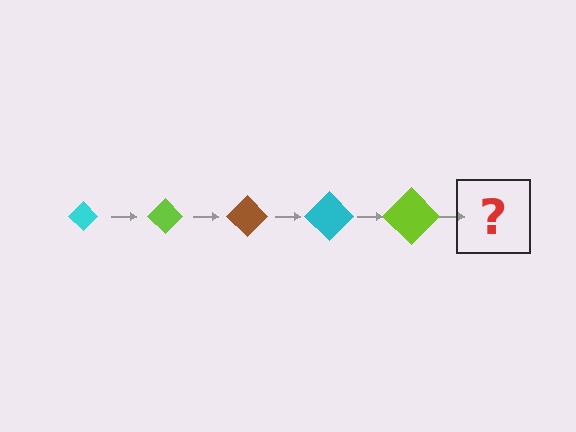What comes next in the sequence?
The next element should be a brown diamond, larger than the previous one.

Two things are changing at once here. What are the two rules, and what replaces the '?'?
The two rules are that the diamond grows larger each step and the color cycles through cyan, lime, and brown. The '?' should be a brown diamond, larger than the previous one.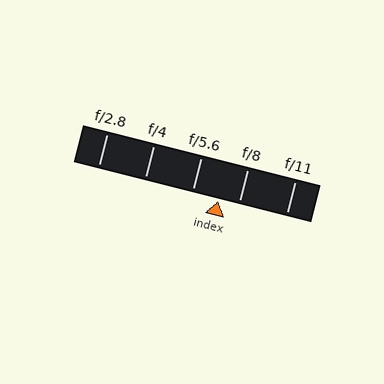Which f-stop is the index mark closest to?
The index mark is closest to f/8.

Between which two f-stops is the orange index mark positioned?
The index mark is between f/5.6 and f/8.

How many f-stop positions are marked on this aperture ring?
There are 5 f-stop positions marked.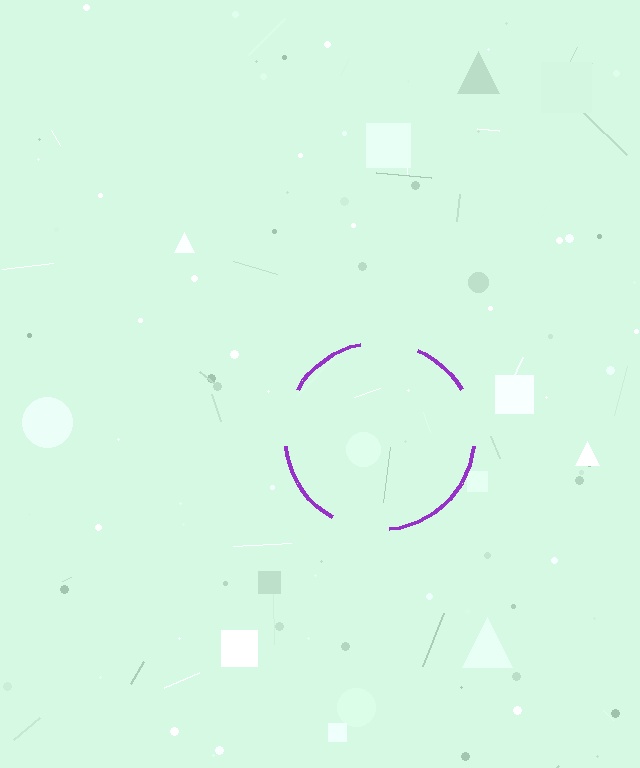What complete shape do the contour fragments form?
The contour fragments form a circle.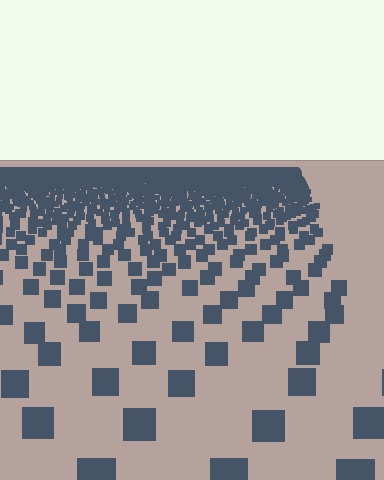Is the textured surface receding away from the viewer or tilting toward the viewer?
The surface is receding away from the viewer. Texture elements get smaller and denser toward the top.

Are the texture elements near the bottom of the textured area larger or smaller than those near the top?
Larger. Near the bottom, elements are closer to the viewer and appear at a bigger on-screen size.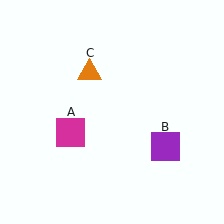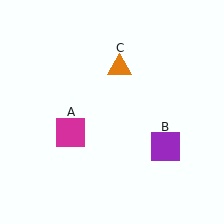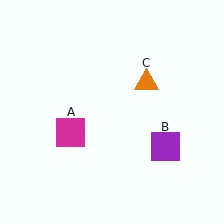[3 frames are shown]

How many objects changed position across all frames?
1 object changed position: orange triangle (object C).